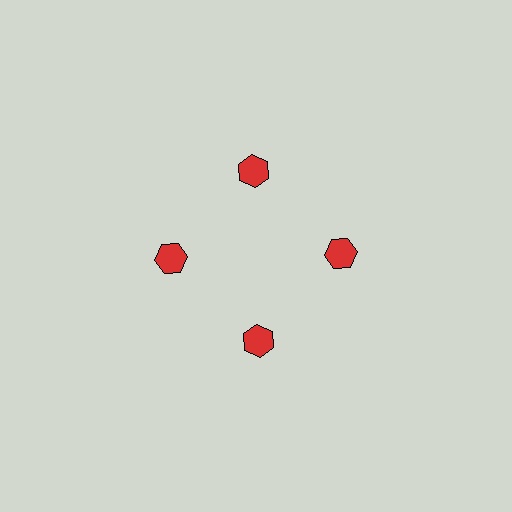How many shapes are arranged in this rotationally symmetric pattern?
There are 4 shapes, arranged in 4 groups of 1.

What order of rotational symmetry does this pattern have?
This pattern has 4-fold rotational symmetry.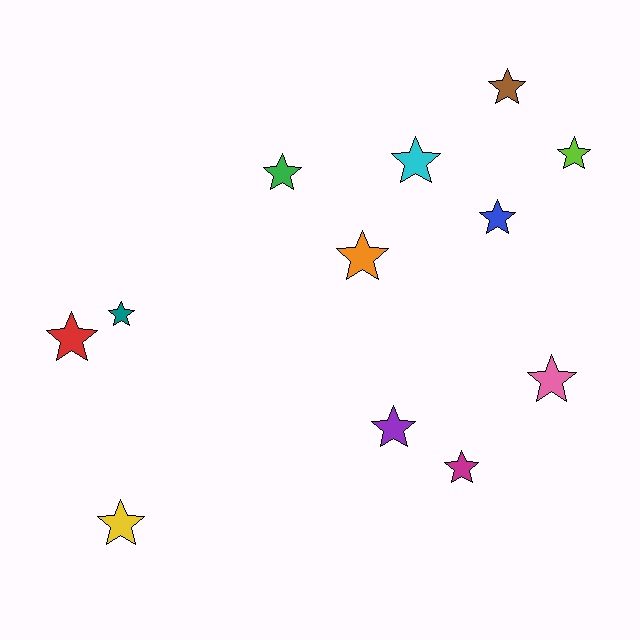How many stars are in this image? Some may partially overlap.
There are 12 stars.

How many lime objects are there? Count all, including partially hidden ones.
There is 1 lime object.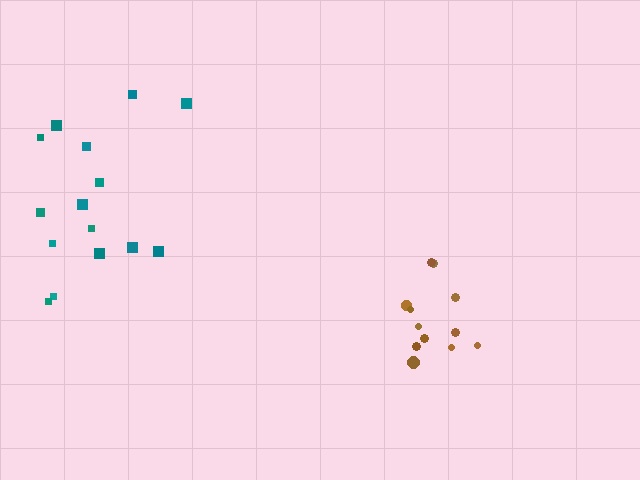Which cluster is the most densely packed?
Brown.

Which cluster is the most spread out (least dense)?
Teal.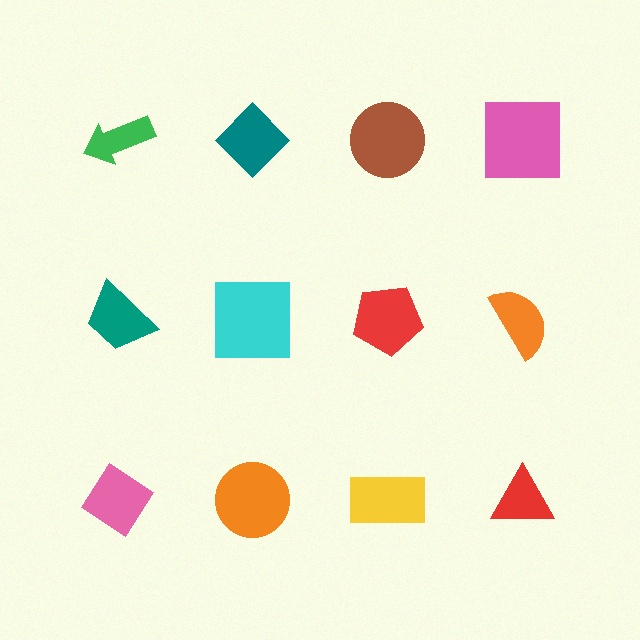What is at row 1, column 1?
A green arrow.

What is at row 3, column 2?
An orange circle.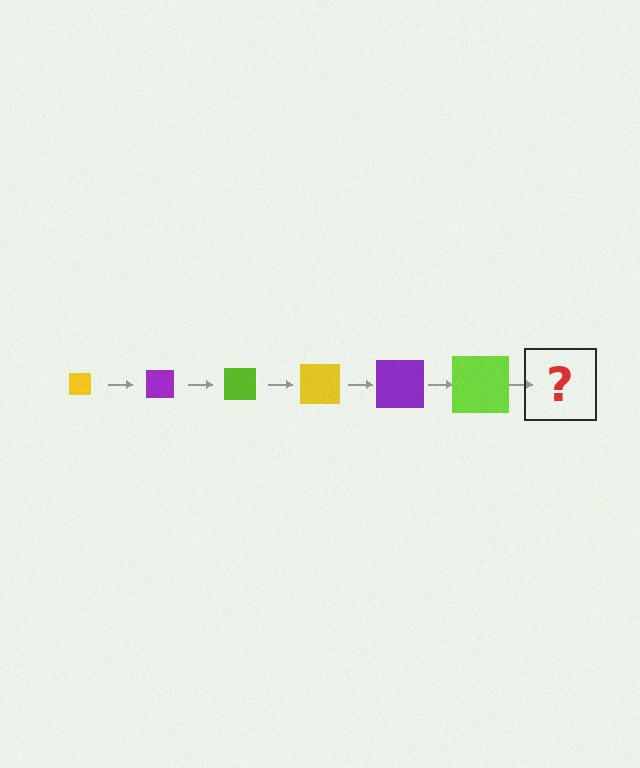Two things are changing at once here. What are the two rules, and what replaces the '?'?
The two rules are that the square grows larger each step and the color cycles through yellow, purple, and lime. The '?' should be a yellow square, larger than the previous one.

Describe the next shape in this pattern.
It should be a yellow square, larger than the previous one.